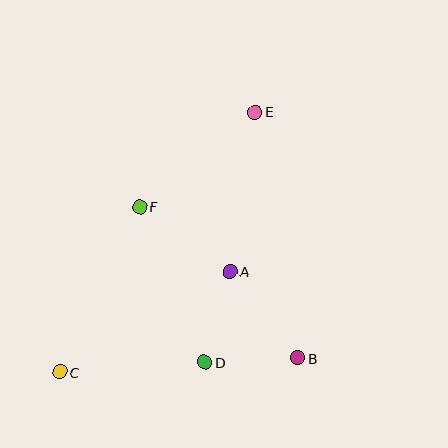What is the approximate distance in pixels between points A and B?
The distance between A and B is approximately 110 pixels.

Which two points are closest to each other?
Points B and D are closest to each other.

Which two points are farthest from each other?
Points C and E are farthest from each other.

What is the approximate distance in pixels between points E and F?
The distance between E and F is approximately 149 pixels.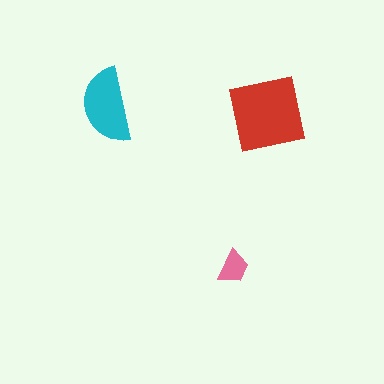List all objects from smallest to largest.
The pink trapezoid, the cyan semicircle, the red square.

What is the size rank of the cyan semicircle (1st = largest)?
2nd.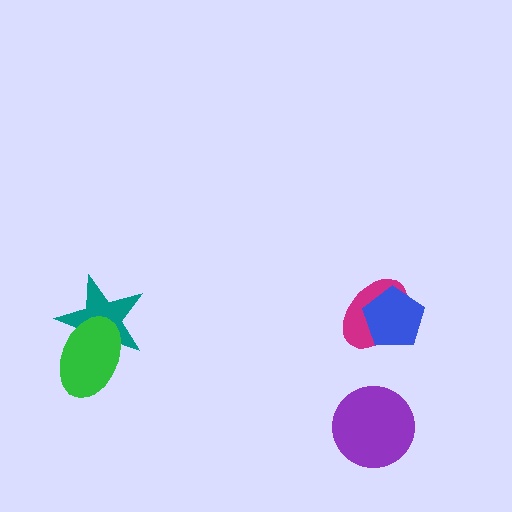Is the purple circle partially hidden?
No, no other shape covers it.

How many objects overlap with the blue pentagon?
1 object overlaps with the blue pentagon.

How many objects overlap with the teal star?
1 object overlaps with the teal star.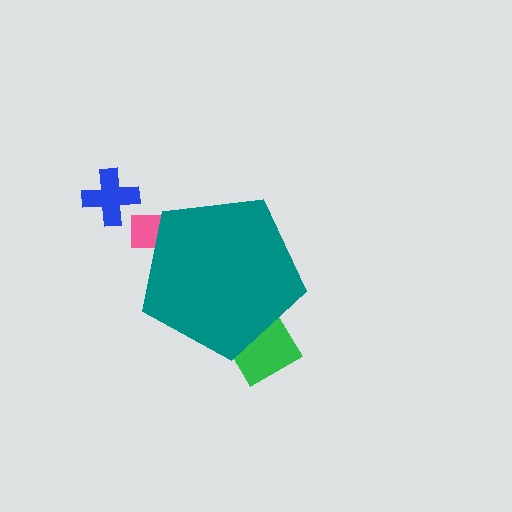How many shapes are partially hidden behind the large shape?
2 shapes are partially hidden.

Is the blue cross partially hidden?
No, the blue cross is fully visible.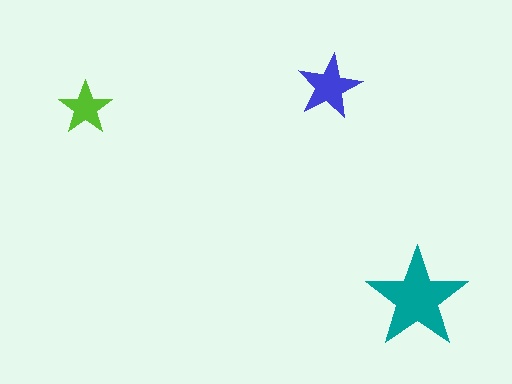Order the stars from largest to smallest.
the teal one, the blue one, the lime one.